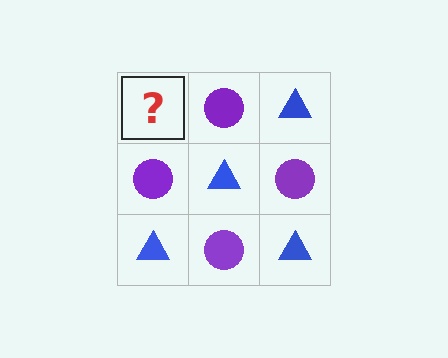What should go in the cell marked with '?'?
The missing cell should contain a blue triangle.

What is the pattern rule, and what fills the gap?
The rule is that it alternates blue triangle and purple circle in a checkerboard pattern. The gap should be filled with a blue triangle.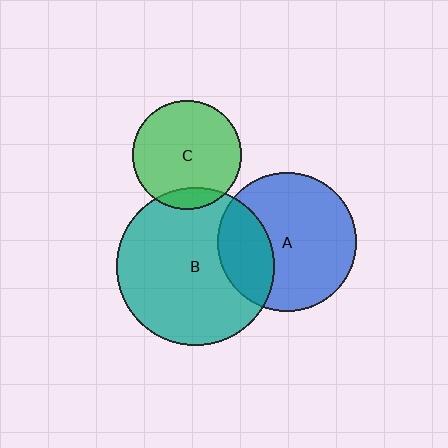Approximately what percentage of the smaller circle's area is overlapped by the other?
Approximately 30%.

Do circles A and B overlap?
Yes.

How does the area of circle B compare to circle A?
Approximately 1.3 times.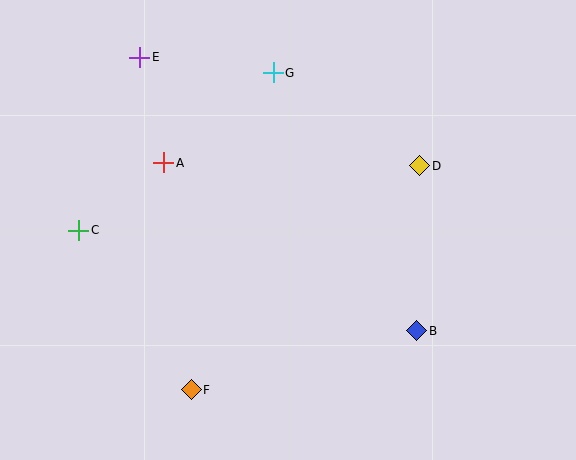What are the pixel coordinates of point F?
Point F is at (191, 390).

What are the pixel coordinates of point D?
Point D is at (420, 166).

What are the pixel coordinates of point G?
Point G is at (273, 73).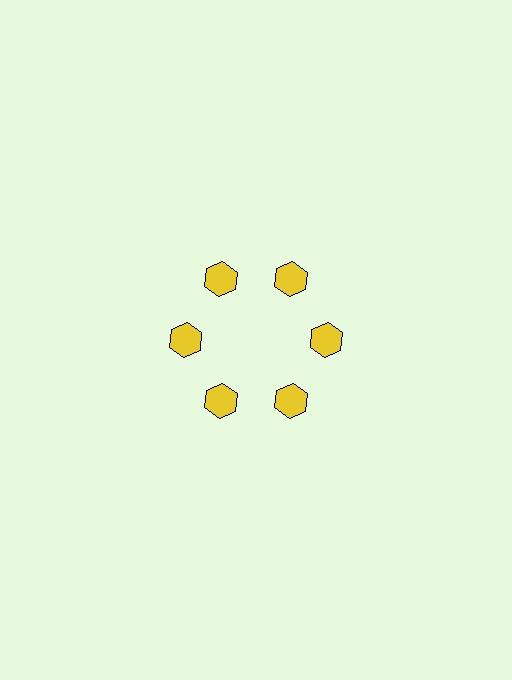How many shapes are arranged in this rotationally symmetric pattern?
There are 6 shapes, arranged in 6 groups of 1.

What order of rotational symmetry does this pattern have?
This pattern has 6-fold rotational symmetry.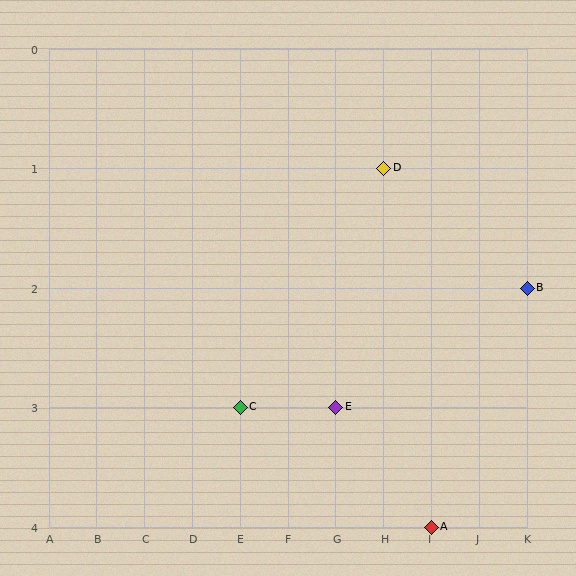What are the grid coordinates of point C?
Point C is at grid coordinates (E, 3).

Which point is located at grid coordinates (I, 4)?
Point A is at (I, 4).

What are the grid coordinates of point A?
Point A is at grid coordinates (I, 4).